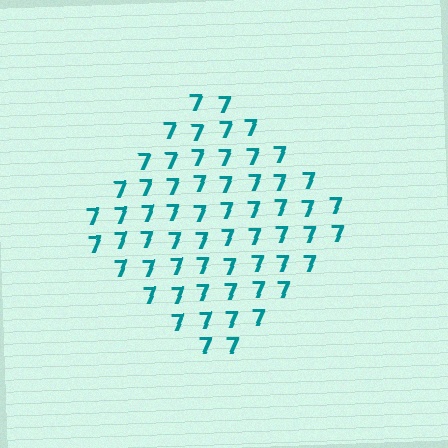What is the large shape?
The large shape is a diamond.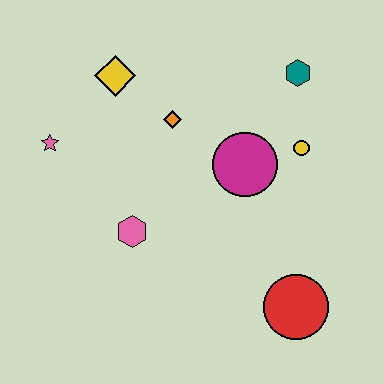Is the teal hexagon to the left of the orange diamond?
No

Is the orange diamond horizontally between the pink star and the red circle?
Yes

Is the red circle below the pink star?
Yes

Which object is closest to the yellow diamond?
The orange diamond is closest to the yellow diamond.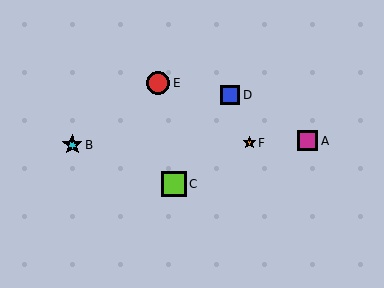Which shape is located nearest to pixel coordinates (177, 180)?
The lime square (labeled C) at (174, 184) is nearest to that location.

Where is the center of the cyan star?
The center of the cyan star is at (72, 145).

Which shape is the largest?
The lime square (labeled C) is the largest.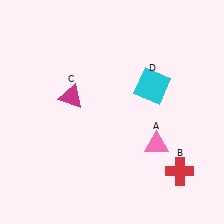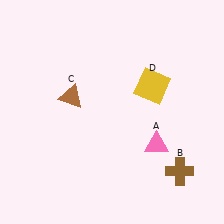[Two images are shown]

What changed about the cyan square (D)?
In Image 1, D is cyan. In Image 2, it changed to yellow.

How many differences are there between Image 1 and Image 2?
There are 3 differences between the two images.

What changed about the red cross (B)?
In Image 1, B is red. In Image 2, it changed to brown.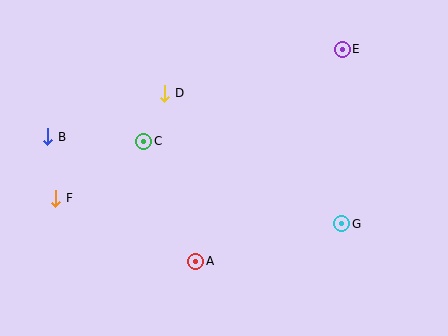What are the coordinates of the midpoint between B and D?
The midpoint between B and D is at (106, 115).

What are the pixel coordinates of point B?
Point B is at (48, 137).